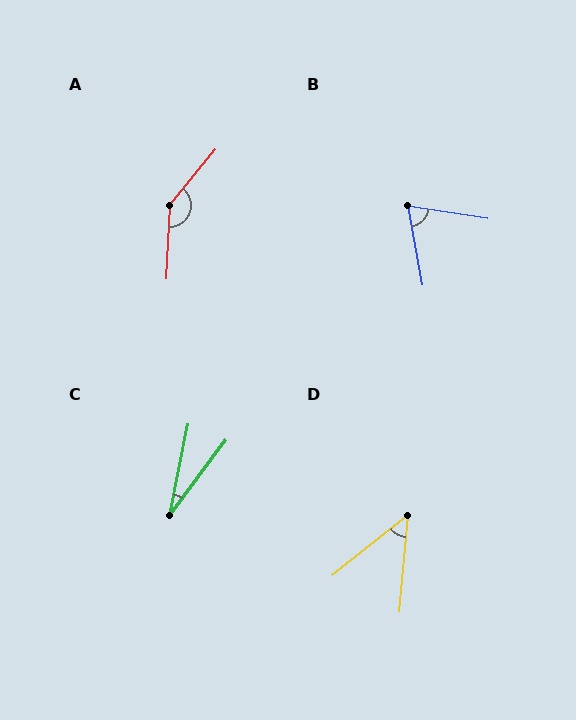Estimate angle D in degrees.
Approximately 46 degrees.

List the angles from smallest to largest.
C (25°), D (46°), B (71°), A (143°).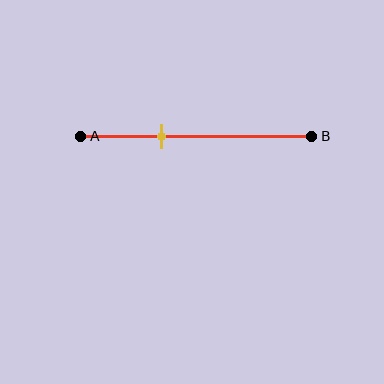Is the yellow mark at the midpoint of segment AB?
No, the mark is at about 35% from A, not at the 50% midpoint.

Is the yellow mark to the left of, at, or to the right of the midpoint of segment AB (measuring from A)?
The yellow mark is to the left of the midpoint of segment AB.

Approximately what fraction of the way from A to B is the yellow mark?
The yellow mark is approximately 35% of the way from A to B.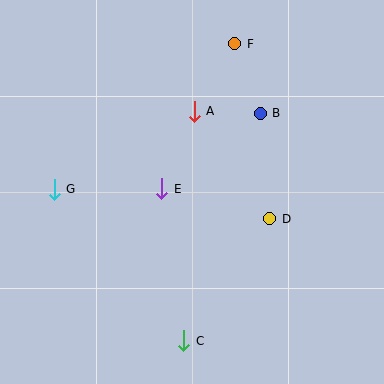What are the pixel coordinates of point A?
Point A is at (194, 111).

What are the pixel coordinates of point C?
Point C is at (184, 341).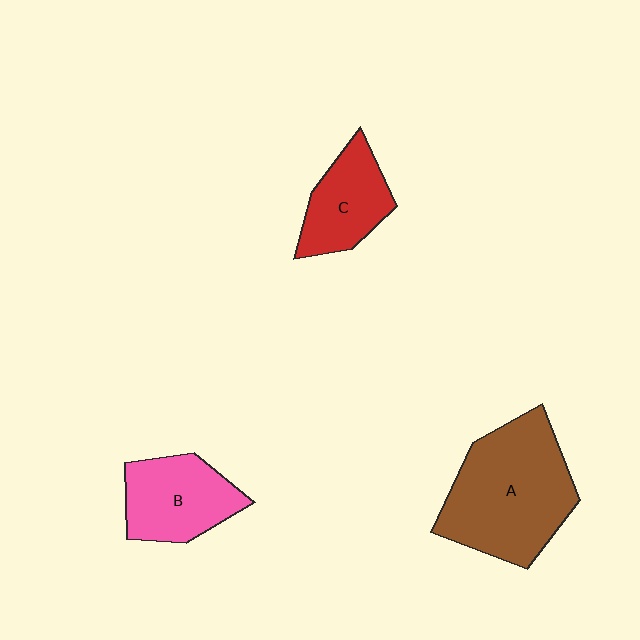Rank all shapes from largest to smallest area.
From largest to smallest: A (brown), B (pink), C (red).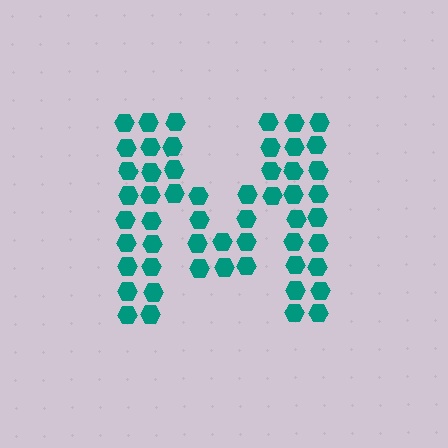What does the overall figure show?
The overall figure shows the letter M.